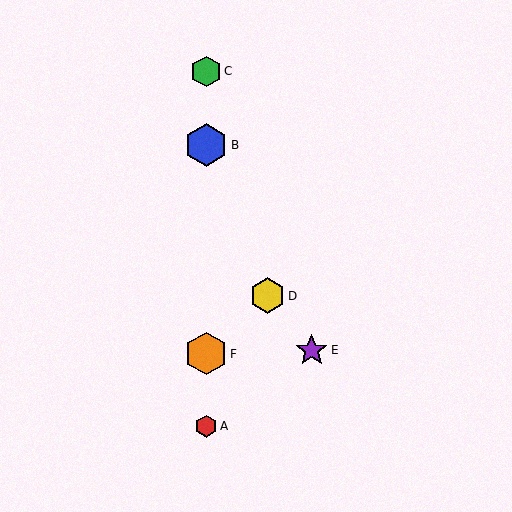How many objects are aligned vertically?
4 objects (A, B, C, F) are aligned vertically.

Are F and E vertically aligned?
No, F is at x≈206 and E is at x≈312.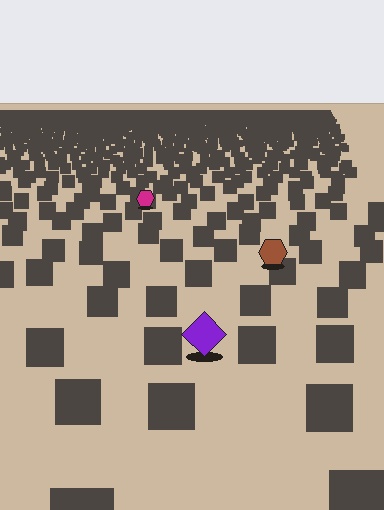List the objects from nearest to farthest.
From nearest to farthest: the purple diamond, the brown hexagon, the magenta hexagon.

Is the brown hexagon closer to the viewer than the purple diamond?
No. The purple diamond is closer — you can tell from the texture gradient: the ground texture is coarser near it.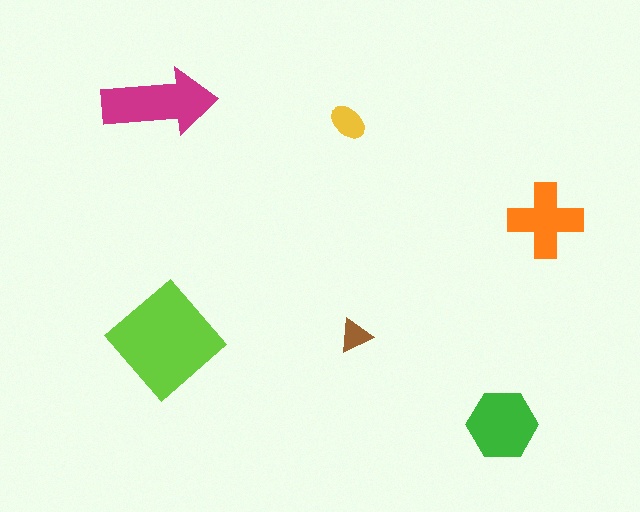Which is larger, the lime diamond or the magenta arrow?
The lime diamond.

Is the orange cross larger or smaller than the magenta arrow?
Smaller.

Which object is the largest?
The lime diamond.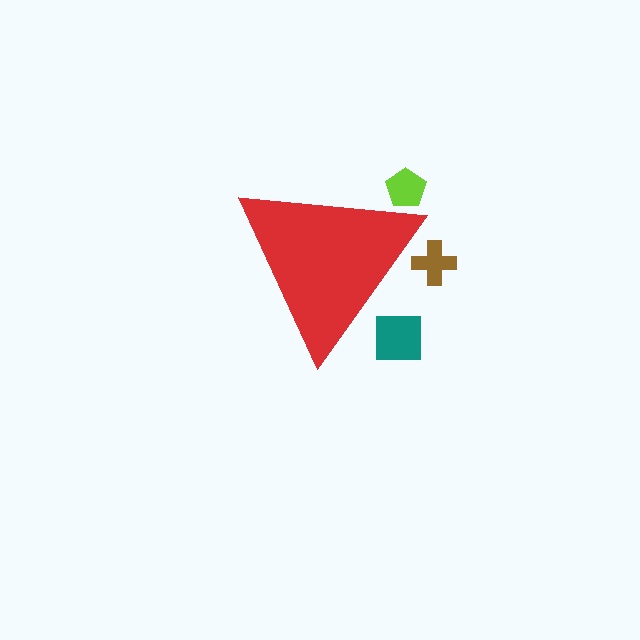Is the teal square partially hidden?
Yes, the teal square is partially hidden behind the red triangle.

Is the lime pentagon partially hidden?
Yes, the lime pentagon is partially hidden behind the red triangle.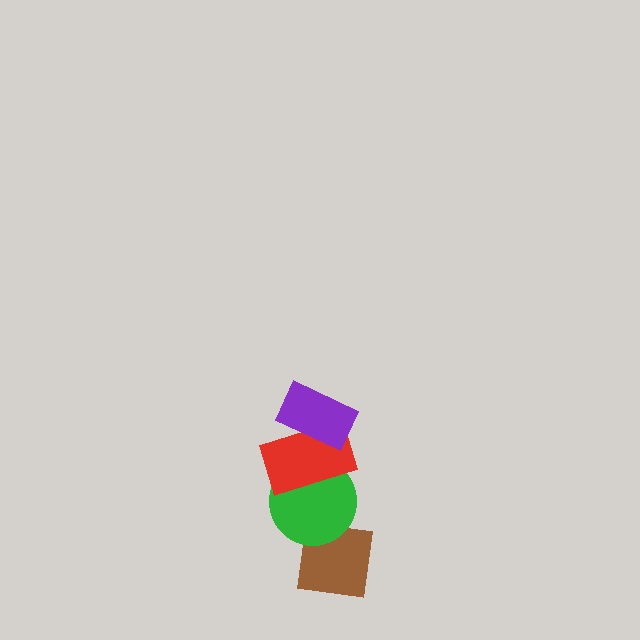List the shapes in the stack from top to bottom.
From top to bottom: the purple rectangle, the red rectangle, the green circle, the brown square.